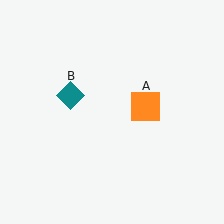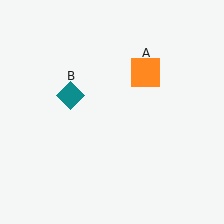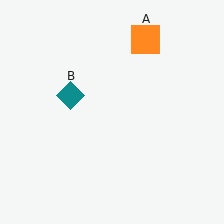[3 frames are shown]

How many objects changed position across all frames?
1 object changed position: orange square (object A).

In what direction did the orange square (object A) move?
The orange square (object A) moved up.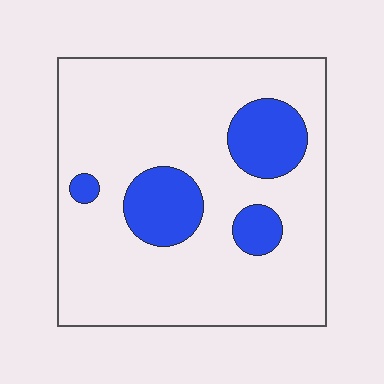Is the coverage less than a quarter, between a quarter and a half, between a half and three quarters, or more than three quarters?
Less than a quarter.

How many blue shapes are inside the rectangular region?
4.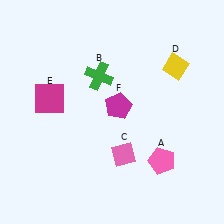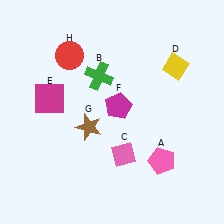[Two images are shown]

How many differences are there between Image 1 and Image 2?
There are 2 differences between the two images.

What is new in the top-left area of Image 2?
A red circle (H) was added in the top-left area of Image 2.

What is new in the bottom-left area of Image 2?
A brown star (G) was added in the bottom-left area of Image 2.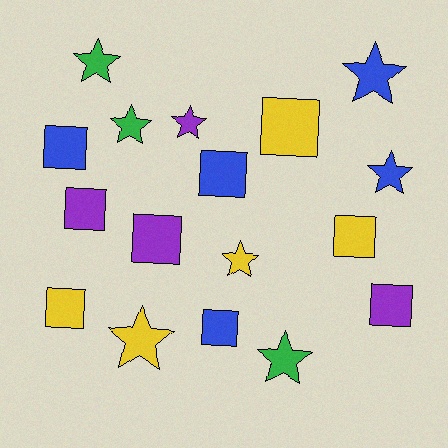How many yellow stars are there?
There are 2 yellow stars.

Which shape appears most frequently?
Square, with 9 objects.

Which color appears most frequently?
Yellow, with 5 objects.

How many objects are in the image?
There are 17 objects.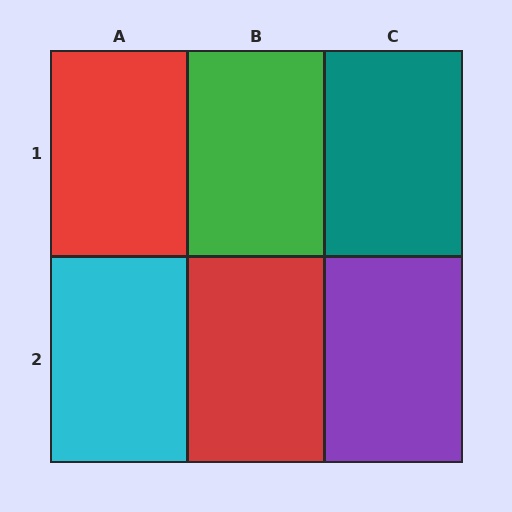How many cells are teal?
1 cell is teal.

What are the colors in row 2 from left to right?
Cyan, red, purple.